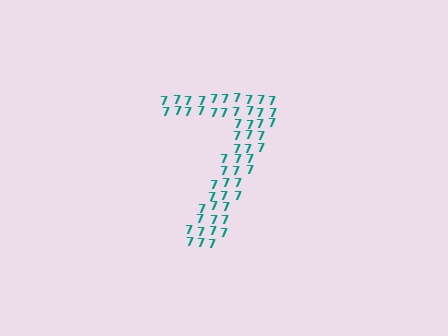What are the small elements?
The small elements are digit 7's.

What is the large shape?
The large shape is the digit 7.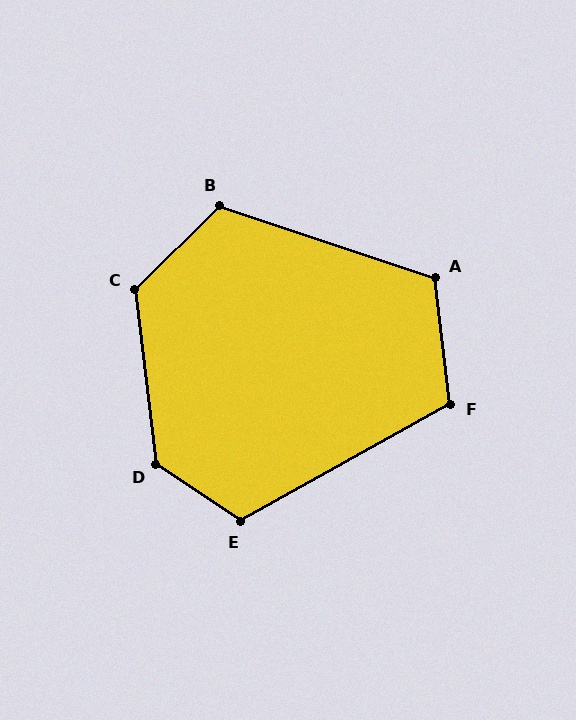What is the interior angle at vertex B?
Approximately 117 degrees (obtuse).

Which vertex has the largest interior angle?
D, at approximately 131 degrees.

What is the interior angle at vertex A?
Approximately 115 degrees (obtuse).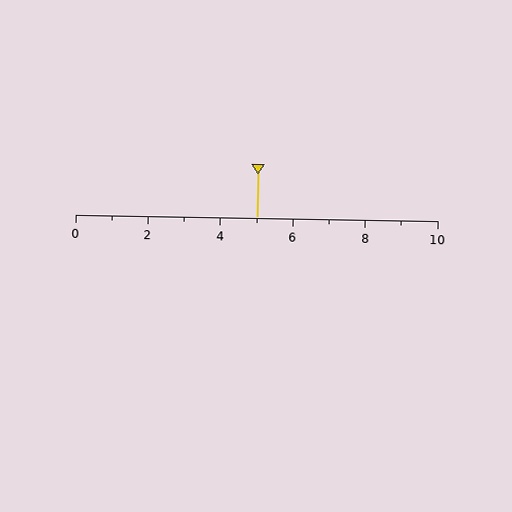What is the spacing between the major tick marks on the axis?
The major ticks are spaced 2 apart.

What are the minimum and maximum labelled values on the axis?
The axis runs from 0 to 10.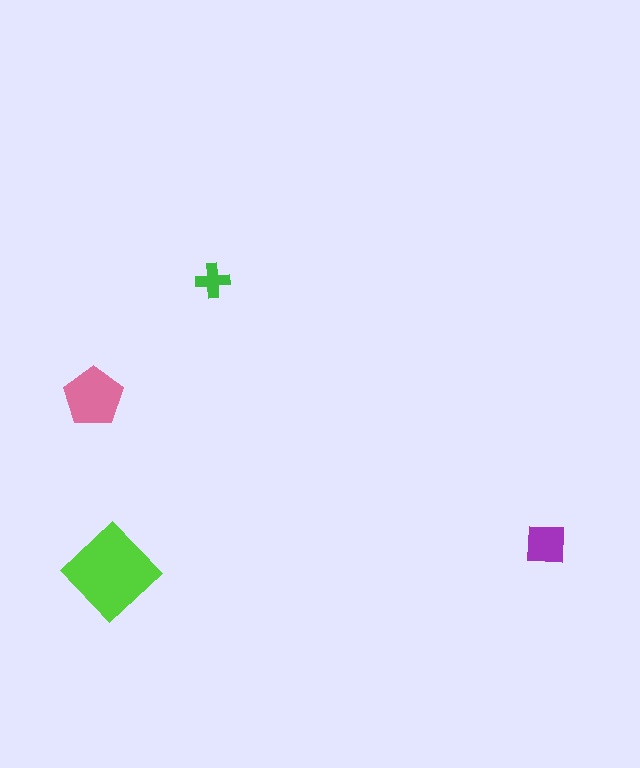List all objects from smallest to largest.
The green cross, the purple square, the pink pentagon, the lime diamond.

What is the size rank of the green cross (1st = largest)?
4th.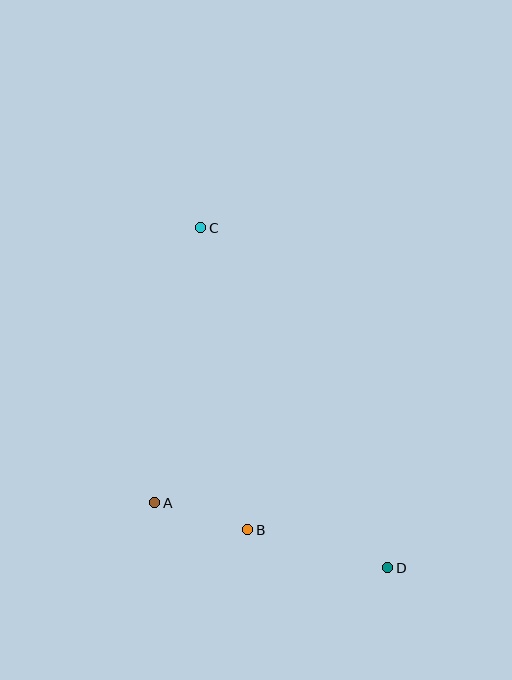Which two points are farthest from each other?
Points C and D are farthest from each other.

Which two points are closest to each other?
Points A and B are closest to each other.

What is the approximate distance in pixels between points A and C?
The distance between A and C is approximately 279 pixels.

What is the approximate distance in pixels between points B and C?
The distance between B and C is approximately 306 pixels.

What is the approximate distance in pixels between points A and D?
The distance between A and D is approximately 242 pixels.